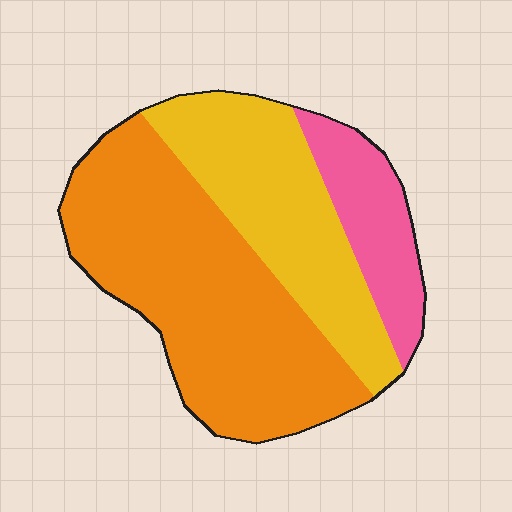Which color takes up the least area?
Pink, at roughly 15%.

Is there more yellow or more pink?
Yellow.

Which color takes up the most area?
Orange, at roughly 50%.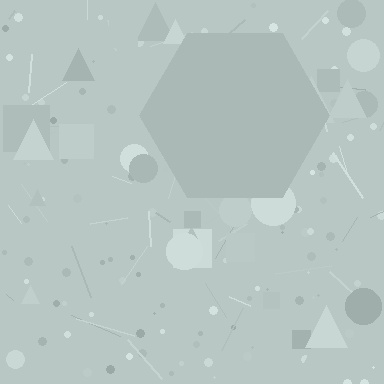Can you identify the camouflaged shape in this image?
The camouflaged shape is a hexagon.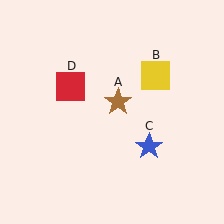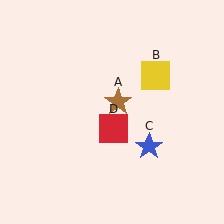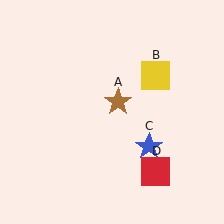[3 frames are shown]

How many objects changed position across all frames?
1 object changed position: red square (object D).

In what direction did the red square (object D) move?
The red square (object D) moved down and to the right.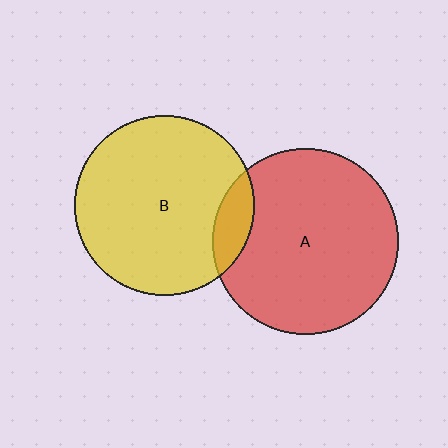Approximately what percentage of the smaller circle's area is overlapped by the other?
Approximately 10%.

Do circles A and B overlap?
Yes.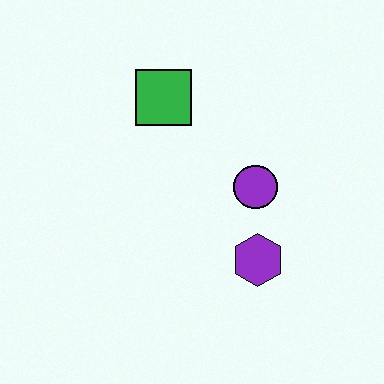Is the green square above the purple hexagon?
Yes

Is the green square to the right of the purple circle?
No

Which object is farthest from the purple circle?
The green square is farthest from the purple circle.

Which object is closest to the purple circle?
The purple hexagon is closest to the purple circle.